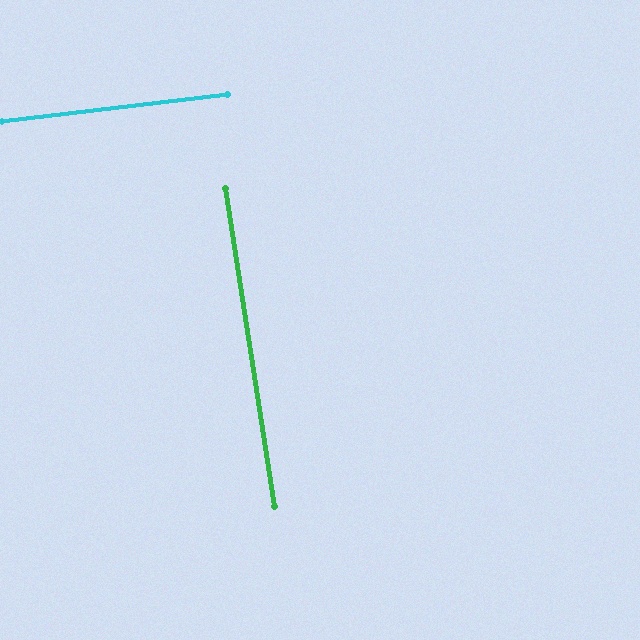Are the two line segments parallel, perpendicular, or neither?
Perpendicular — they meet at approximately 88°.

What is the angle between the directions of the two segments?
Approximately 88 degrees.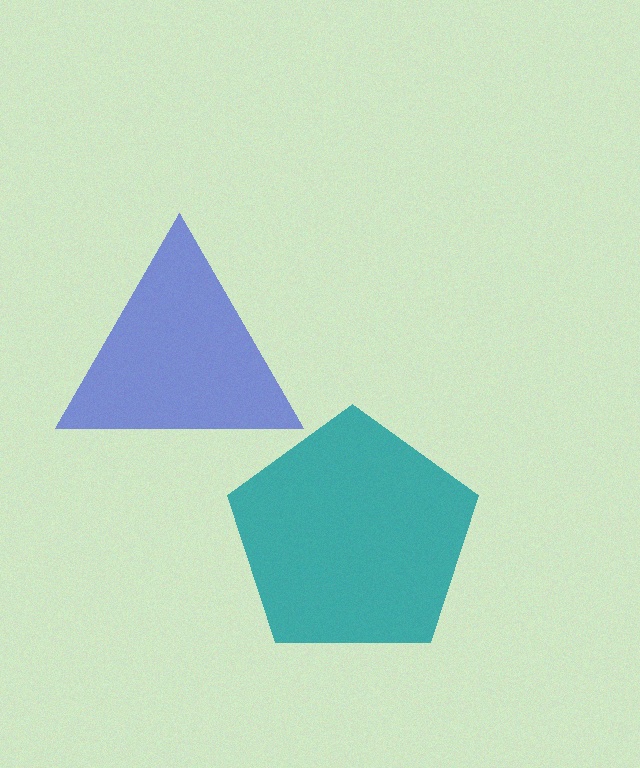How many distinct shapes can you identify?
There are 2 distinct shapes: a teal pentagon, a blue triangle.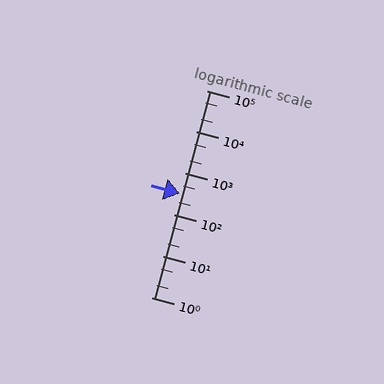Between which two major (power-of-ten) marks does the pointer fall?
The pointer is between 100 and 1000.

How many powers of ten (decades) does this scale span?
The scale spans 5 decades, from 1 to 100000.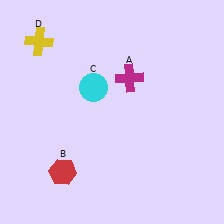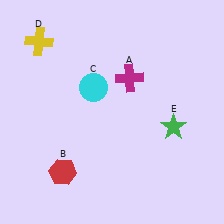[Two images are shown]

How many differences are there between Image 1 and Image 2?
There is 1 difference between the two images.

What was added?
A green star (E) was added in Image 2.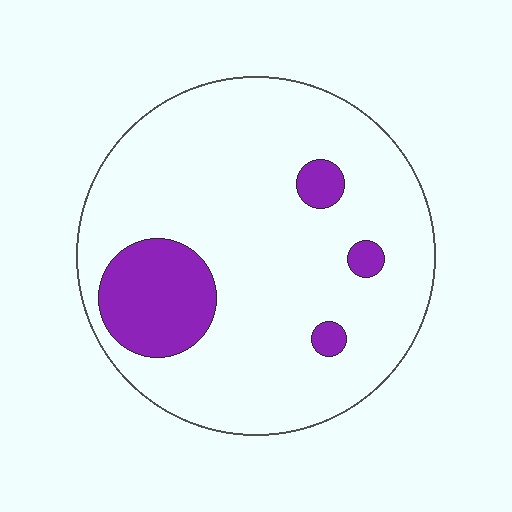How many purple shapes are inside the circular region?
4.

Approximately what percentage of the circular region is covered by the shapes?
Approximately 15%.